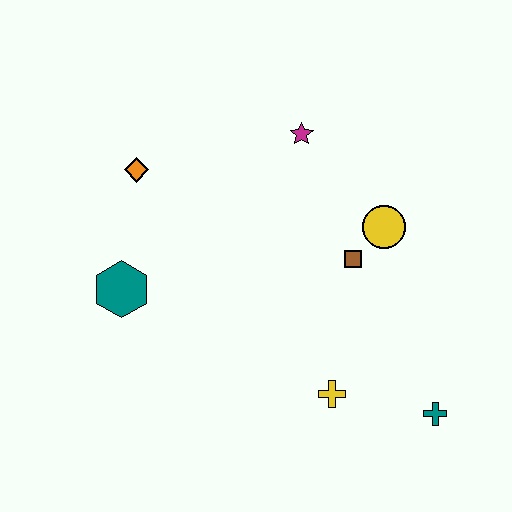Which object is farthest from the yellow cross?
The orange diamond is farthest from the yellow cross.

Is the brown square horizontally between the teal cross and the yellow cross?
Yes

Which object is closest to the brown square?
The yellow circle is closest to the brown square.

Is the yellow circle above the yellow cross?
Yes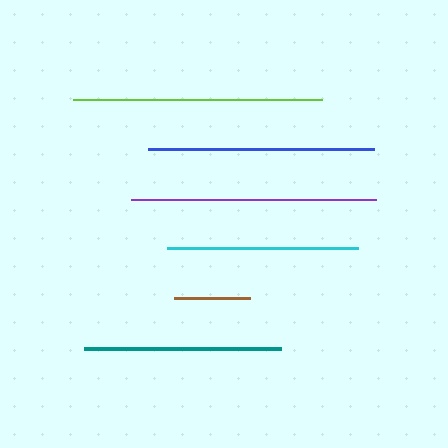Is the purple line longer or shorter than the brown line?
The purple line is longer than the brown line.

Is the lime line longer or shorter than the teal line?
The lime line is longer than the teal line.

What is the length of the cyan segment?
The cyan segment is approximately 191 pixels long.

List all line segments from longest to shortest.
From longest to shortest: lime, purple, blue, teal, cyan, brown.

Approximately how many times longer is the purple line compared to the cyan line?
The purple line is approximately 1.3 times the length of the cyan line.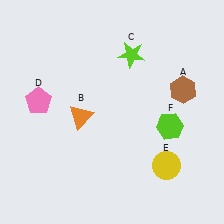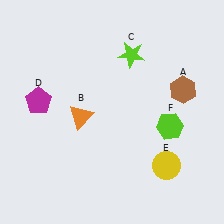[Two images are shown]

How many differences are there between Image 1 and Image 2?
There is 1 difference between the two images.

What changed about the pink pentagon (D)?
In Image 1, D is pink. In Image 2, it changed to magenta.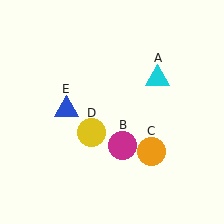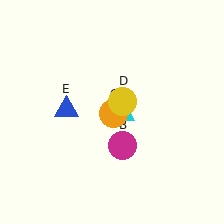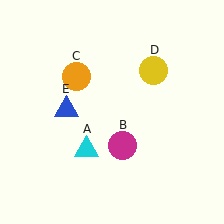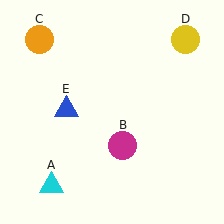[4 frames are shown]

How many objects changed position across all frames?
3 objects changed position: cyan triangle (object A), orange circle (object C), yellow circle (object D).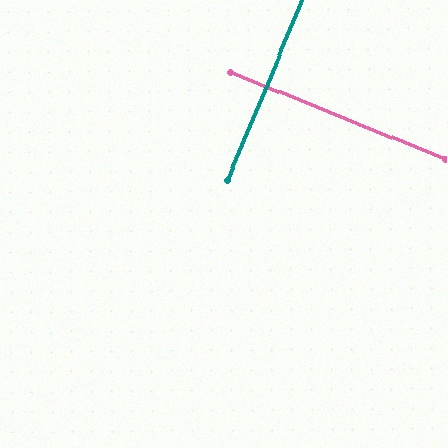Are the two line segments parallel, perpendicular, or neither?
Perpendicular — they meet at approximately 90°.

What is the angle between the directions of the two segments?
Approximately 90 degrees.